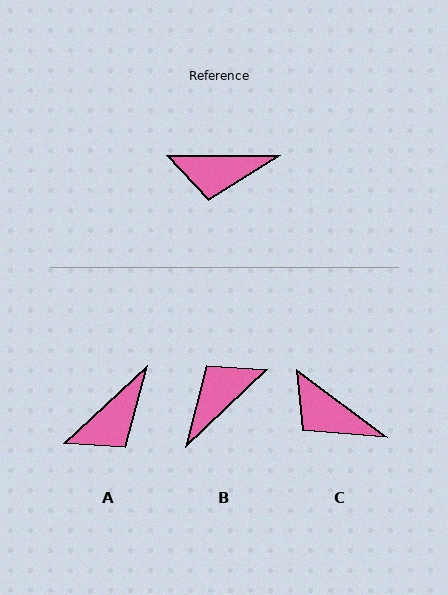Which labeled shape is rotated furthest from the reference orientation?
B, about 136 degrees away.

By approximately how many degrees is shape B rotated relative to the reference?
Approximately 136 degrees clockwise.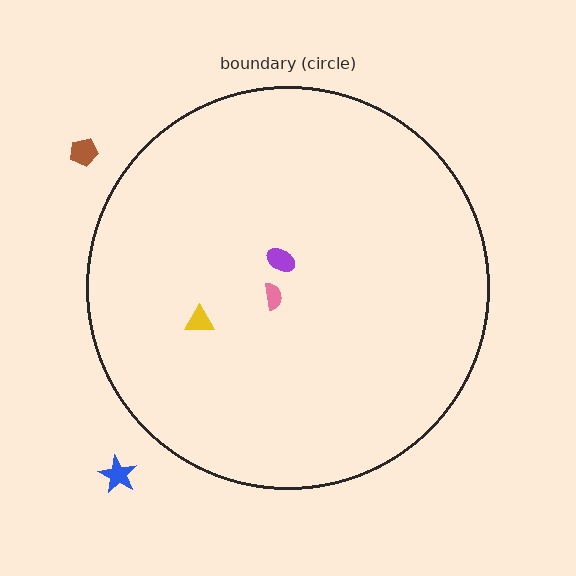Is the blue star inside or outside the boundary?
Outside.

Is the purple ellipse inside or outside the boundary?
Inside.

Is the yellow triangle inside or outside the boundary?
Inside.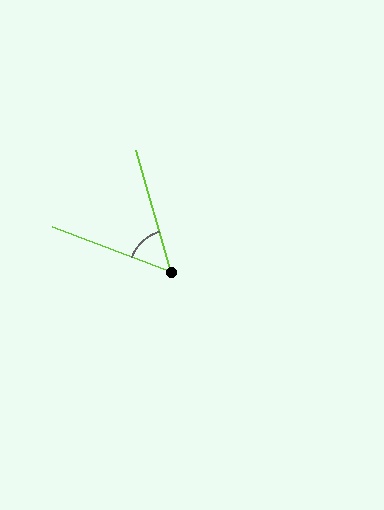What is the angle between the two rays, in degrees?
Approximately 53 degrees.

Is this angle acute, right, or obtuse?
It is acute.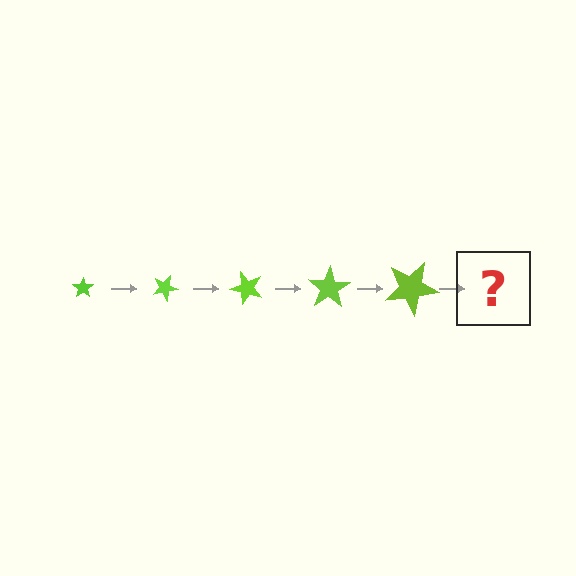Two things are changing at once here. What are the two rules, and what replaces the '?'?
The two rules are that the star grows larger each step and it rotates 25 degrees each step. The '?' should be a star, larger than the previous one and rotated 125 degrees from the start.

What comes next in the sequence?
The next element should be a star, larger than the previous one and rotated 125 degrees from the start.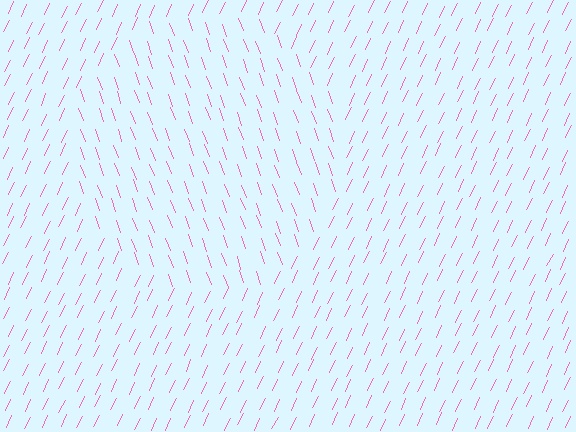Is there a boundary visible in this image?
Yes, there is a texture boundary formed by a change in line orientation.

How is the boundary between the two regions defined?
The boundary is defined purely by a change in line orientation (approximately 45 degrees difference). All lines are the same color and thickness.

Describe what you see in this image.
The image is filled with small pink line segments. A circle region in the image has lines oriented differently from the surrounding lines, creating a visible texture boundary.